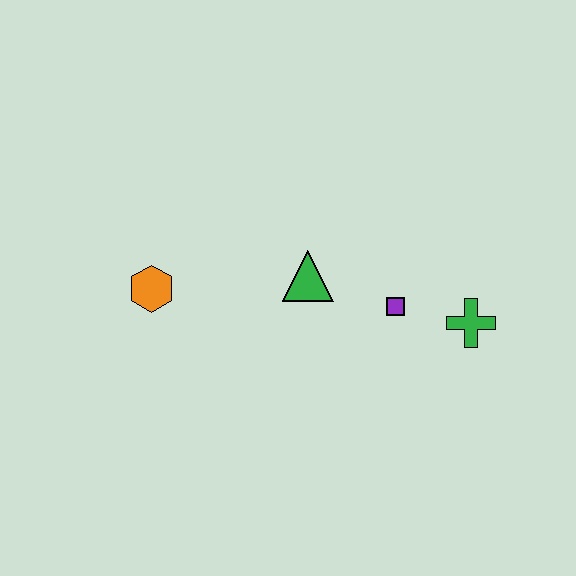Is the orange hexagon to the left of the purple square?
Yes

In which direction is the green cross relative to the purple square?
The green cross is to the right of the purple square.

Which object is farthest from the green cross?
The orange hexagon is farthest from the green cross.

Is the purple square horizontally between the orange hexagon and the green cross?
Yes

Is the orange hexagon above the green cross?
Yes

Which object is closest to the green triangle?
The purple square is closest to the green triangle.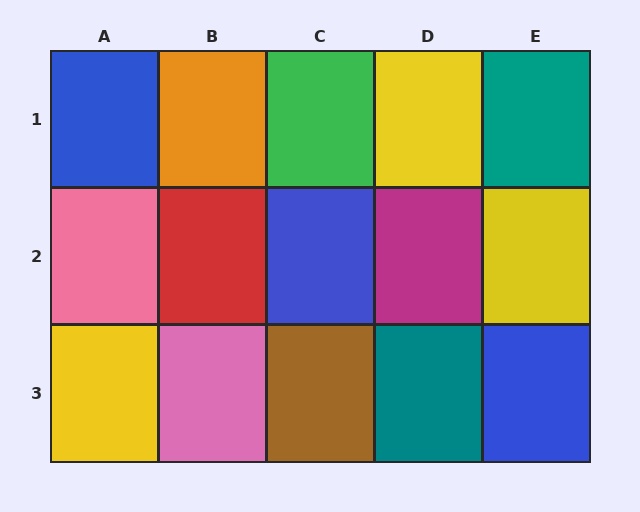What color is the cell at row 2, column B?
Red.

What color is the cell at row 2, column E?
Yellow.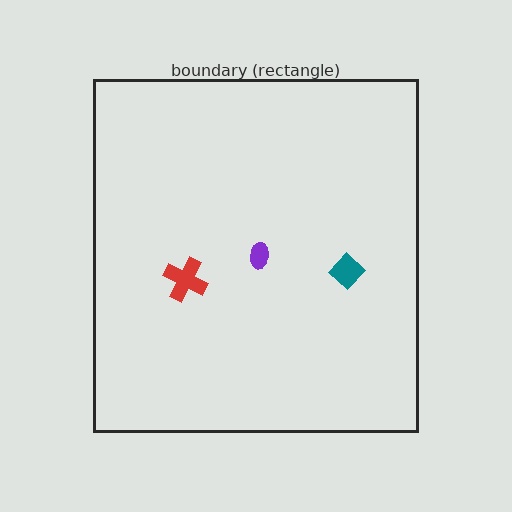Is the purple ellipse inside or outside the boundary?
Inside.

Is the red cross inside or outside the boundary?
Inside.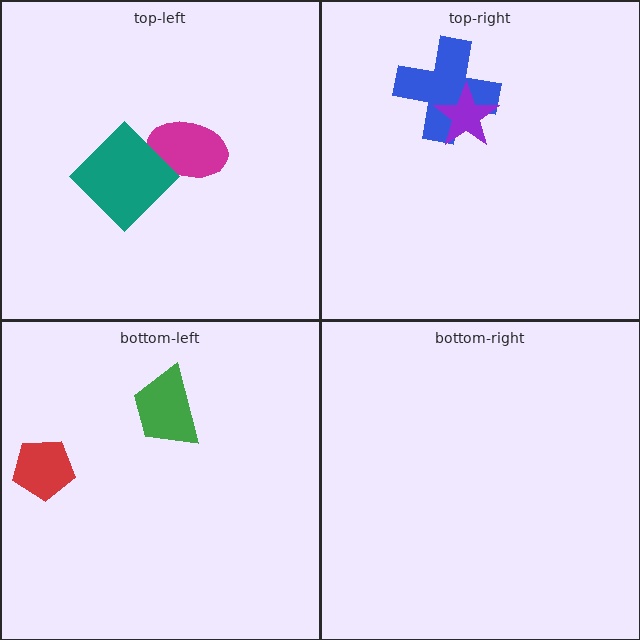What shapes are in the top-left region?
The magenta ellipse, the teal diamond.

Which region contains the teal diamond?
The top-left region.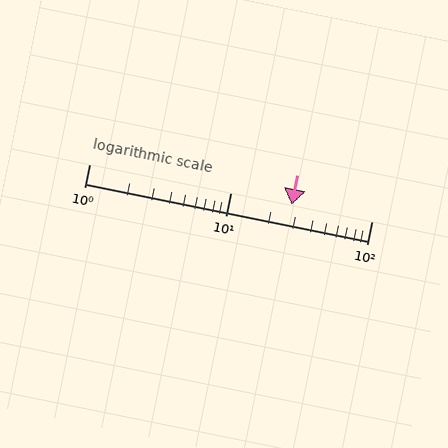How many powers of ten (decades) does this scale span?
The scale spans 2 decades, from 1 to 100.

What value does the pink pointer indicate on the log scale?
The pointer indicates approximately 27.